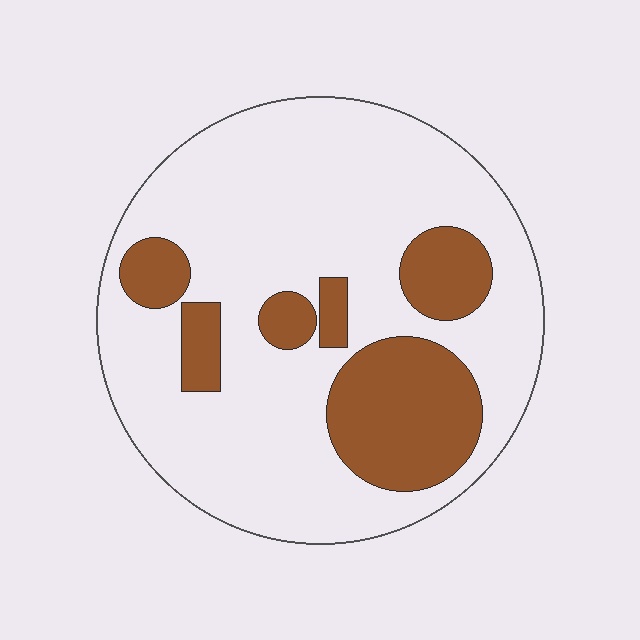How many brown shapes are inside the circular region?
6.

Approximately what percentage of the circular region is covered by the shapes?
Approximately 25%.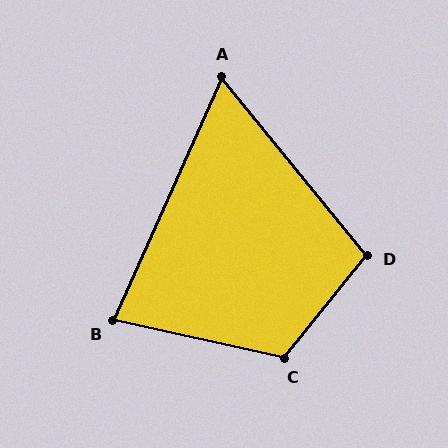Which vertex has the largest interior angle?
C, at approximately 117 degrees.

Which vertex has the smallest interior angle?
A, at approximately 63 degrees.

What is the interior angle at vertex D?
Approximately 102 degrees (obtuse).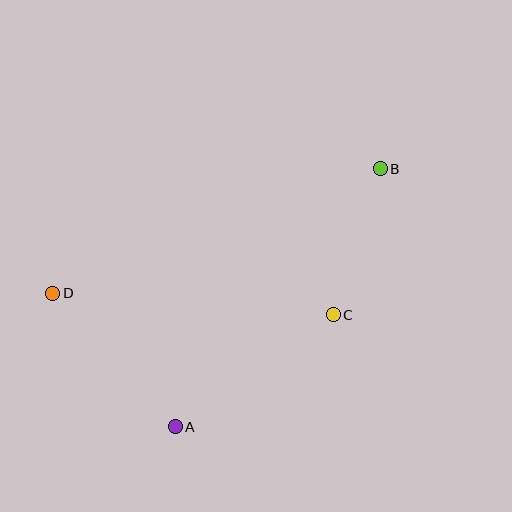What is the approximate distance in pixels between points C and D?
The distance between C and D is approximately 281 pixels.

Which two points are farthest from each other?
Points B and D are farthest from each other.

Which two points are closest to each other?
Points B and C are closest to each other.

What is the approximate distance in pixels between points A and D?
The distance between A and D is approximately 181 pixels.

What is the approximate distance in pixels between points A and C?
The distance between A and C is approximately 194 pixels.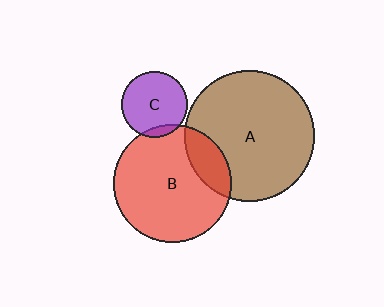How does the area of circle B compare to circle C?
Approximately 3.2 times.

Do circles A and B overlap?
Yes.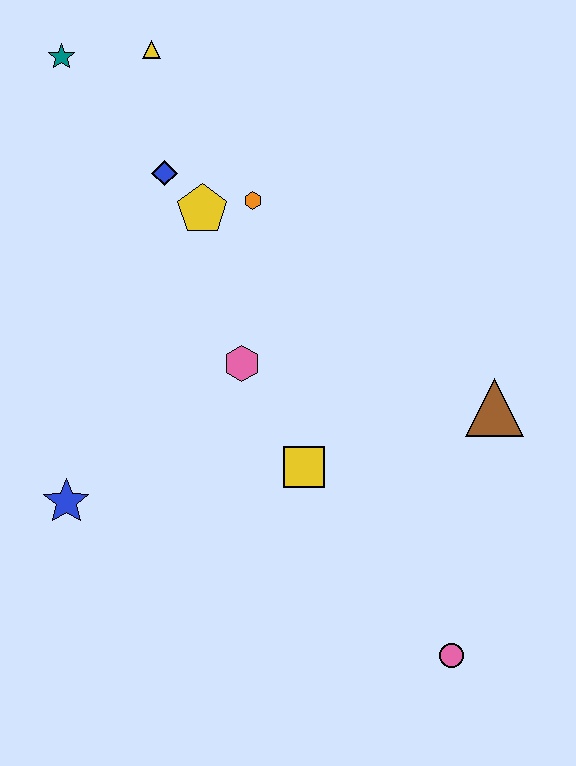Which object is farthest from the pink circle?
The teal star is farthest from the pink circle.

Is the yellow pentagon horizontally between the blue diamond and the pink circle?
Yes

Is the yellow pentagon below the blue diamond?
Yes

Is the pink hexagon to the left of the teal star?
No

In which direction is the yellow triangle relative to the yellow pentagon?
The yellow triangle is above the yellow pentagon.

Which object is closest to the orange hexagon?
The yellow pentagon is closest to the orange hexagon.